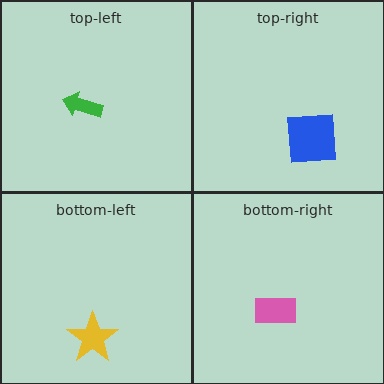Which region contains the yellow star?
The bottom-left region.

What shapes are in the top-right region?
The blue square.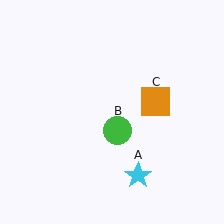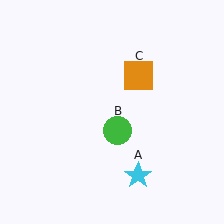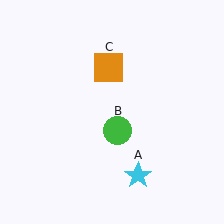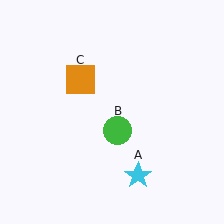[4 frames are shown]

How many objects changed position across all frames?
1 object changed position: orange square (object C).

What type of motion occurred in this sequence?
The orange square (object C) rotated counterclockwise around the center of the scene.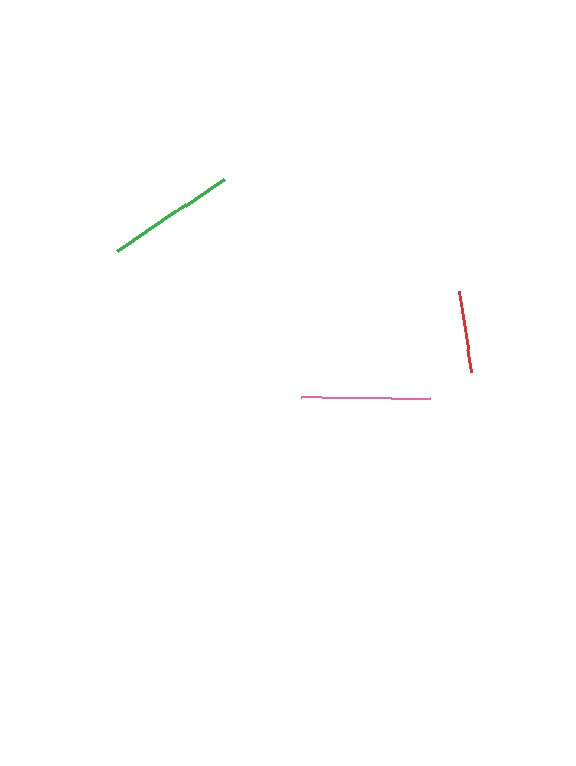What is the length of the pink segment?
The pink segment is approximately 128 pixels long.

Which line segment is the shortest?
The red line is the shortest at approximately 81 pixels.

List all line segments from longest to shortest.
From longest to shortest: green, pink, red.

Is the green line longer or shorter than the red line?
The green line is longer than the red line.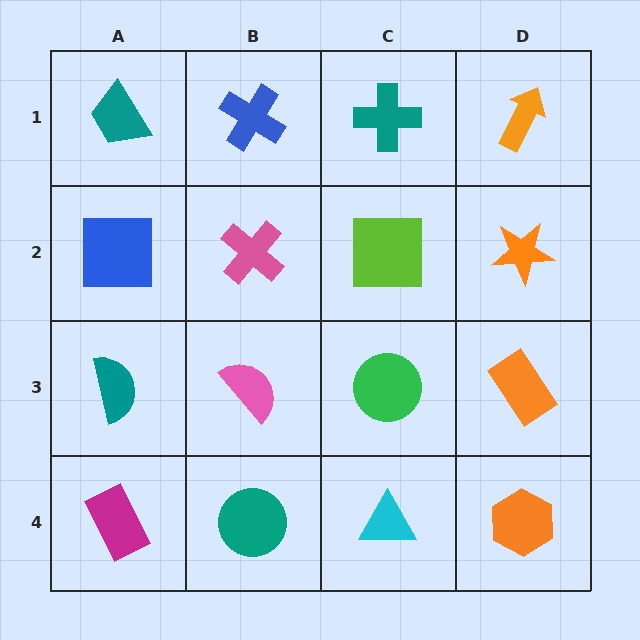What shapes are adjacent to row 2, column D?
An orange arrow (row 1, column D), an orange rectangle (row 3, column D), a lime square (row 2, column C).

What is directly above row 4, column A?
A teal semicircle.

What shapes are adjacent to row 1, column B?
A pink cross (row 2, column B), a teal trapezoid (row 1, column A), a teal cross (row 1, column C).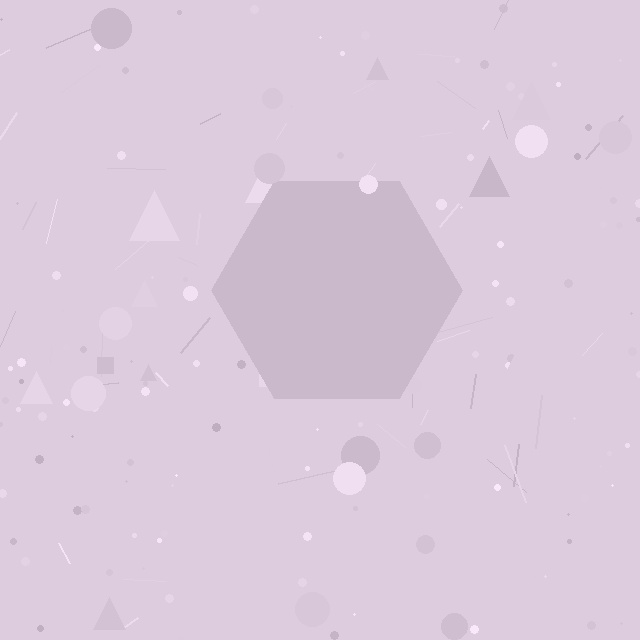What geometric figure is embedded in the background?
A hexagon is embedded in the background.